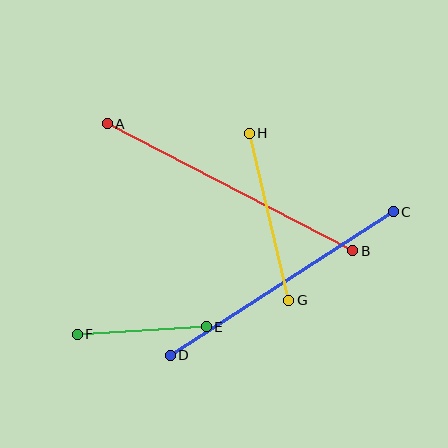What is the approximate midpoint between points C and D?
The midpoint is at approximately (282, 284) pixels.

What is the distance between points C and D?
The distance is approximately 265 pixels.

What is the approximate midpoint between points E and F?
The midpoint is at approximately (142, 331) pixels.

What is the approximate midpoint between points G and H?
The midpoint is at approximately (269, 217) pixels.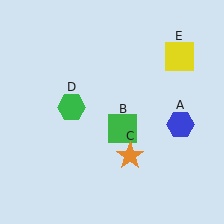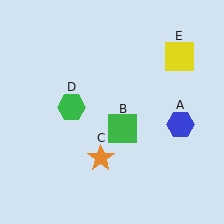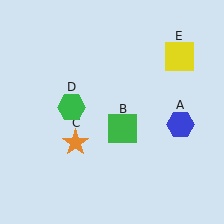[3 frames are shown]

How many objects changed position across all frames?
1 object changed position: orange star (object C).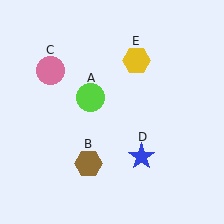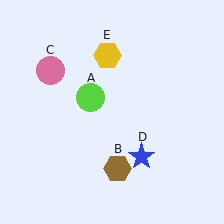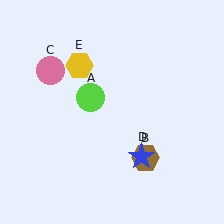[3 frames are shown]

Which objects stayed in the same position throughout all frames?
Lime circle (object A) and pink circle (object C) and blue star (object D) remained stationary.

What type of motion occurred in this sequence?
The brown hexagon (object B), yellow hexagon (object E) rotated counterclockwise around the center of the scene.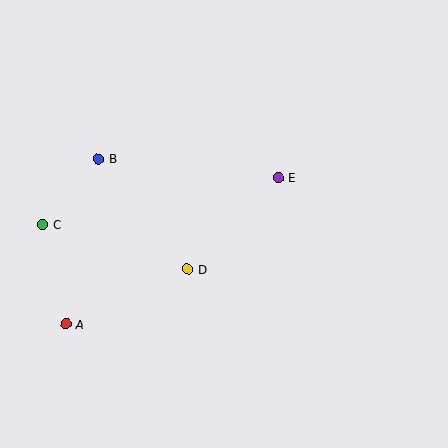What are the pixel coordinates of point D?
Point D is at (188, 269).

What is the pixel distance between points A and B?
The distance between A and B is 169 pixels.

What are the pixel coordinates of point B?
Point B is at (99, 159).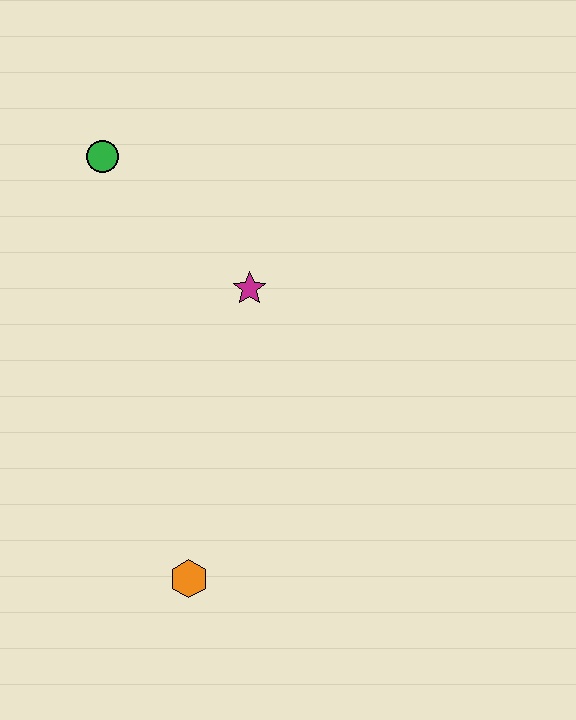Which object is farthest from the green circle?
The orange hexagon is farthest from the green circle.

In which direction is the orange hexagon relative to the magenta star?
The orange hexagon is below the magenta star.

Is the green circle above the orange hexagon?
Yes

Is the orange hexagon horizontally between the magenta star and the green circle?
Yes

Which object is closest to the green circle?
The magenta star is closest to the green circle.